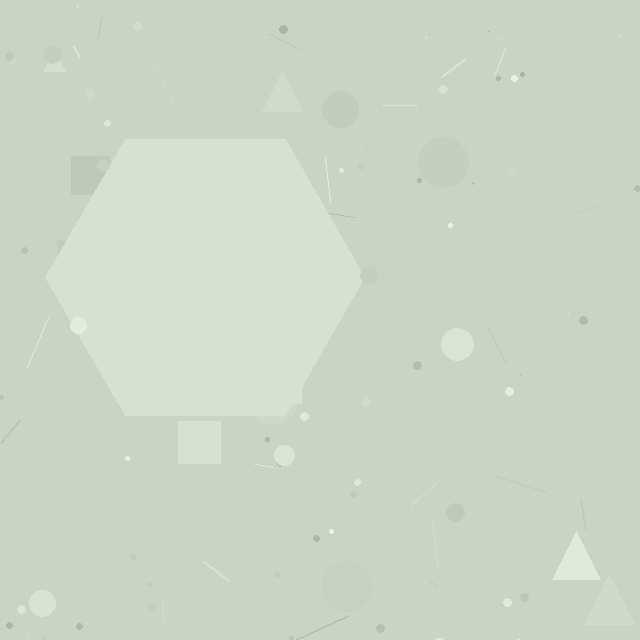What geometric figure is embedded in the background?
A hexagon is embedded in the background.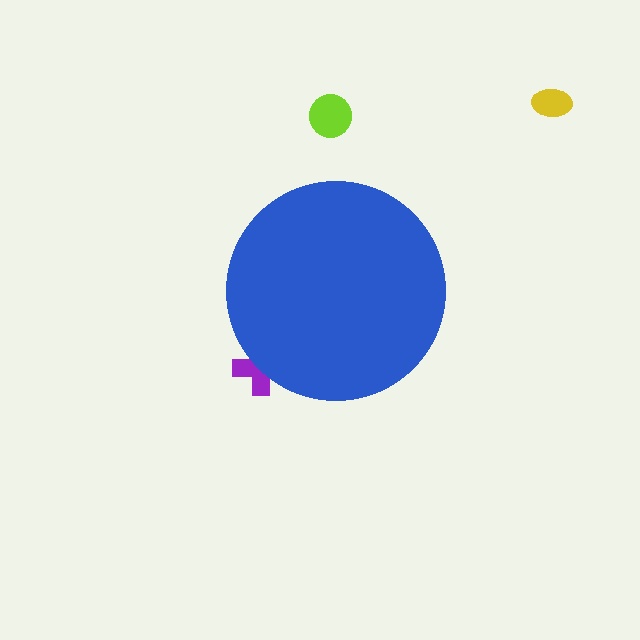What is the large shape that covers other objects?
A blue circle.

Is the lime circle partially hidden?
No, the lime circle is fully visible.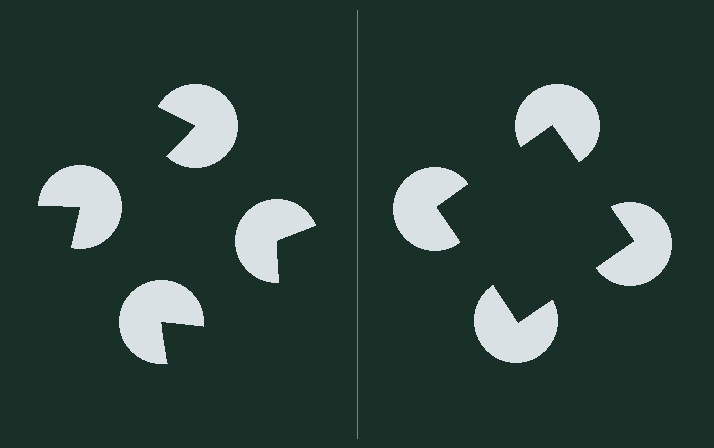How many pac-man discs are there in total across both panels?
8 — 4 on each side.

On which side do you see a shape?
An illusory square appears on the right side. On the left side the wedge cuts are rotated, so no coherent shape forms.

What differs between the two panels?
The pac-man discs are positioned identically on both sides; only the wedge orientations differ. On the right they align to a square; on the left they are misaligned.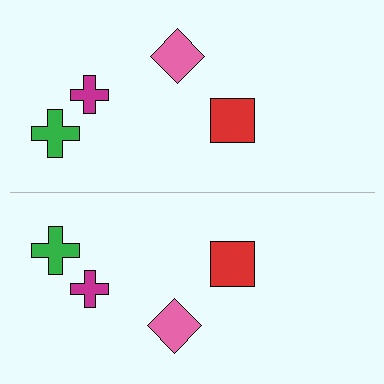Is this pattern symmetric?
Yes, this pattern has bilateral (reflection) symmetry.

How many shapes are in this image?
There are 8 shapes in this image.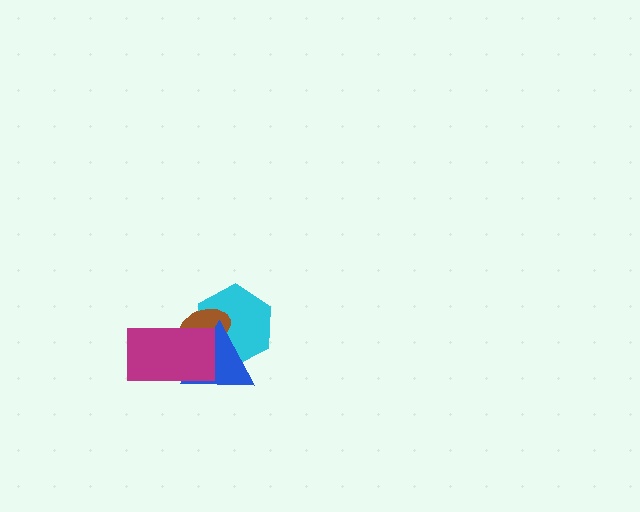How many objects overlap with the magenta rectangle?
3 objects overlap with the magenta rectangle.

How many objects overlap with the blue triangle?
3 objects overlap with the blue triangle.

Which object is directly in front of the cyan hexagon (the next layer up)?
The brown ellipse is directly in front of the cyan hexagon.